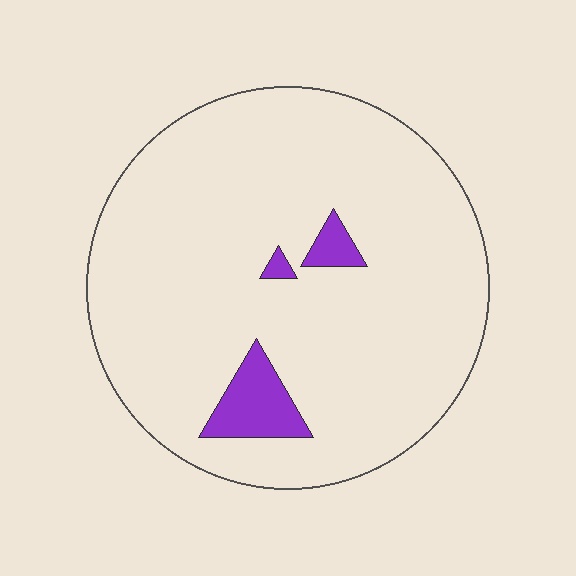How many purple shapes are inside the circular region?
3.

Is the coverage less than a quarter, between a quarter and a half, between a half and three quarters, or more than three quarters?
Less than a quarter.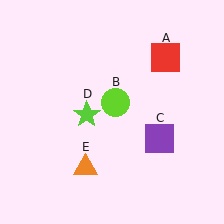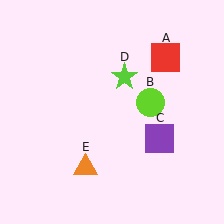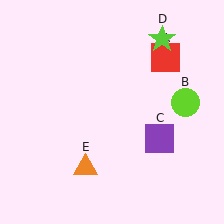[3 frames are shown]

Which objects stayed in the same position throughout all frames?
Red square (object A) and purple square (object C) and orange triangle (object E) remained stationary.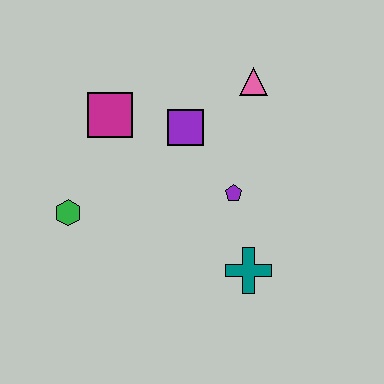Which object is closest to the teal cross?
The purple pentagon is closest to the teal cross.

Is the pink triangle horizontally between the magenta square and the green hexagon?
No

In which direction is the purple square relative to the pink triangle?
The purple square is to the left of the pink triangle.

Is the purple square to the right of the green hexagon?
Yes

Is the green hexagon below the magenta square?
Yes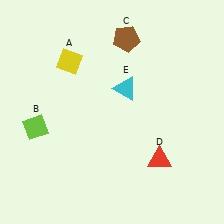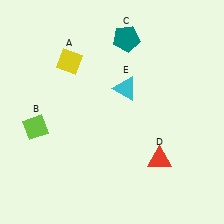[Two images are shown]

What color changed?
The pentagon (C) changed from brown in Image 1 to teal in Image 2.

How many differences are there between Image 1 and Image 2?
There is 1 difference between the two images.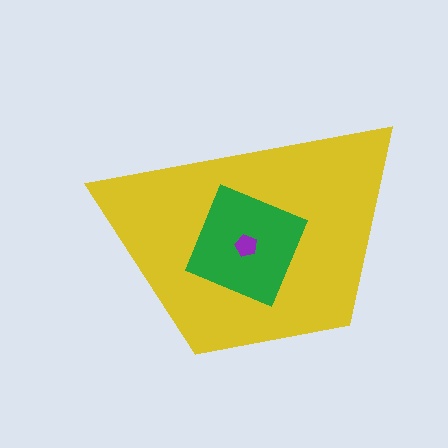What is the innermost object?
The purple pentagon.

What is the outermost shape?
The yellow trapezoid.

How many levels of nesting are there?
3.